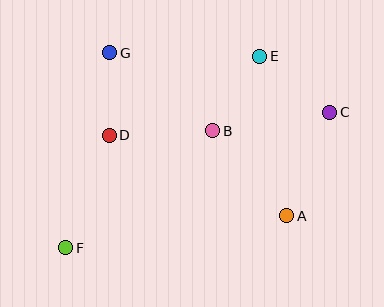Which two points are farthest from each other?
Points C and F are farthest from each other.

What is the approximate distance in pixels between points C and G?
The distance between C and G is approximately 228 pixels.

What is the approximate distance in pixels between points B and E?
The distance between B and E is approximately 88 pixels.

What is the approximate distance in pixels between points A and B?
The distance between A and B is approximately 113 pixels.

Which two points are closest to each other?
Points D and G are closest to each other.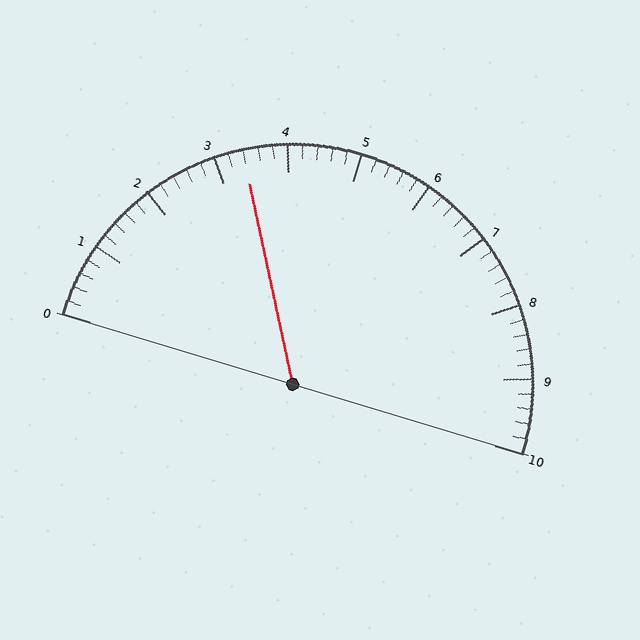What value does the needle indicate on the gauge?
The needle indicates approximately 3.4.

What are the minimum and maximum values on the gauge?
The gauge ranges from 0 to 10.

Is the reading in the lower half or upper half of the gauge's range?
The reading is in the lower half of the range (0 to 10).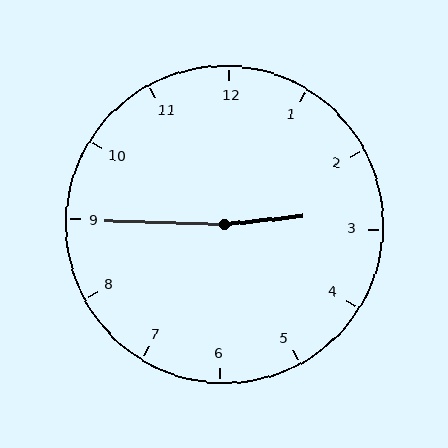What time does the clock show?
2:45.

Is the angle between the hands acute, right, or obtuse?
It is obtuse.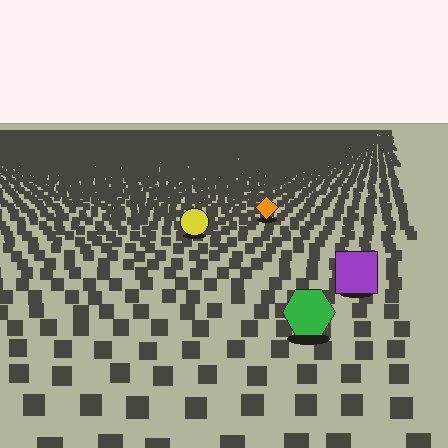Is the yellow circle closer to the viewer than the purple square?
No. The purple square is closer — you can tell from the texture gradient: the ground texture is coarser near it.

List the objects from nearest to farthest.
From nearest to farthest: the green hexagon, the purple square, the yellow circle, the orange diamond.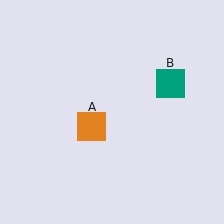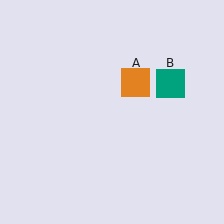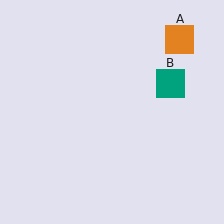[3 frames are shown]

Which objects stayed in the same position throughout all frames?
Teal square (object B) remained stationary.